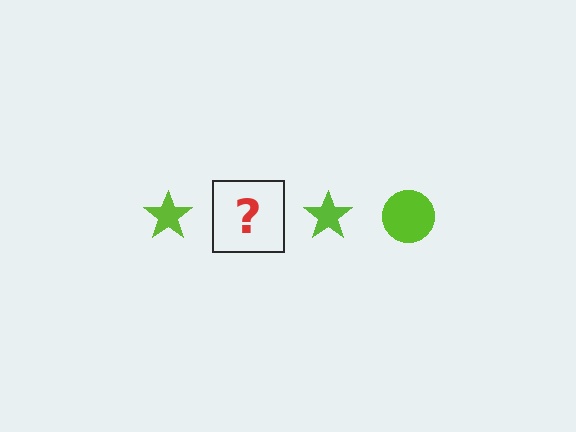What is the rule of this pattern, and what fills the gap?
The rule is that the pattern cycles through star, circle shapes in lime. The gap should be filled with a lime circle.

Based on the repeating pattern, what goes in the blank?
The blank should be a lime circle.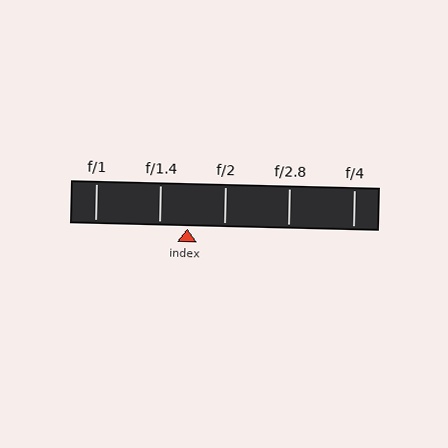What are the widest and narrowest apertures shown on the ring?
The widest aperture shown is f/1 and the narrowest is f/4.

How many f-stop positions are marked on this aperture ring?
There are 5 f-stop positions marked.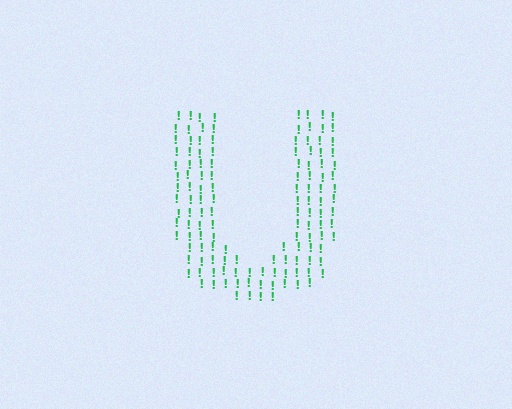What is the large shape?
The large shape is the letter U.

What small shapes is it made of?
It is made of small exclamation marks.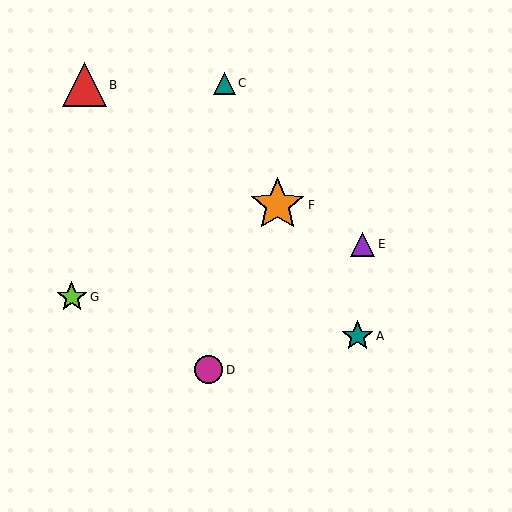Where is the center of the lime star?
The center of the lime star is at (72, 297).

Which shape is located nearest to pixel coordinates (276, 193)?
The orange star (labeled F) at (278, 205) is nearest to that location.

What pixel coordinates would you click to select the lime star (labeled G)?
Click at (72, 297) to select the lime star G.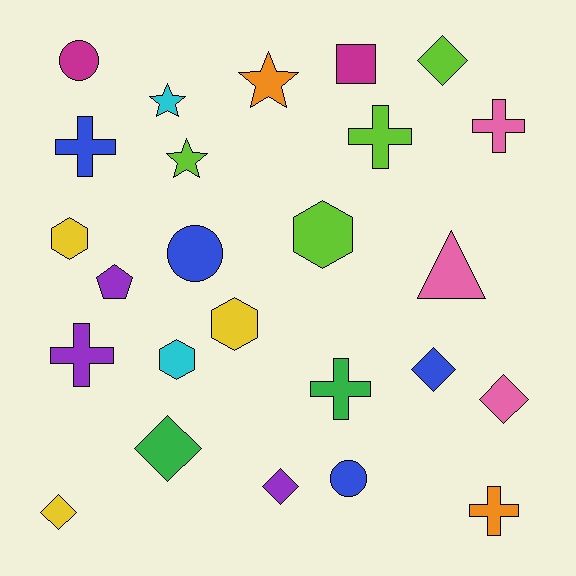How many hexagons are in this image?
There are 4 hexagons.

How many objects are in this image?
There are 25 objects.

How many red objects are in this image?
There are no red objects.